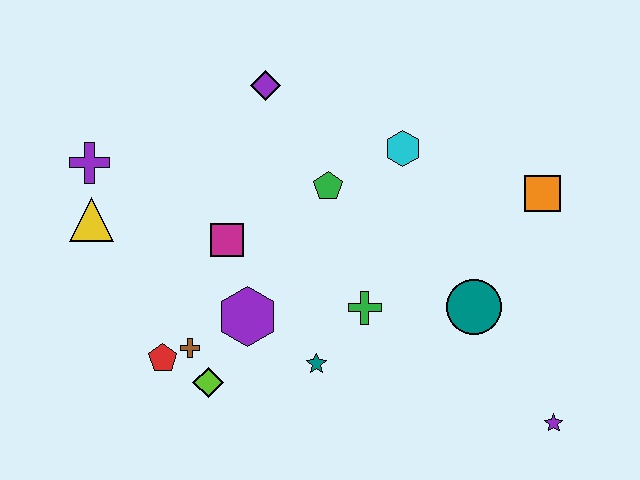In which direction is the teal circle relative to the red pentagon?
The teal circle is to the right of the red pentagon.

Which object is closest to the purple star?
The teal circle is closest to the purple star.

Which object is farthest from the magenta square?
The purple star is farthest from the magenta square.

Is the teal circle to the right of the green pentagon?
Yes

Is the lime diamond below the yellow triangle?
Yes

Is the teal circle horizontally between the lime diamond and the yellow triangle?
No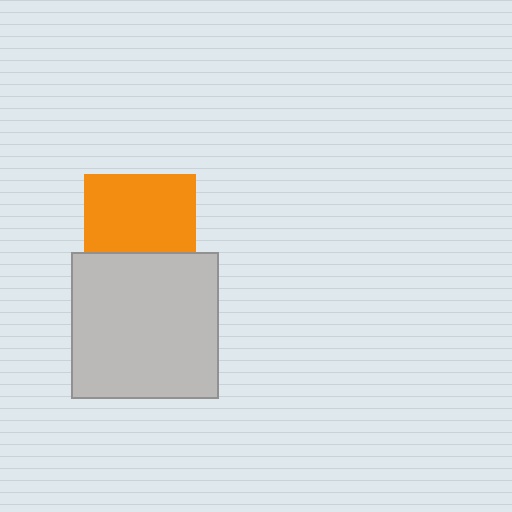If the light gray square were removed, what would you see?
You would see the complete orange square.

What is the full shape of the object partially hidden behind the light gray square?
The partially hidden object is an orange square.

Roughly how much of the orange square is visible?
Most of it is visible (roughly 70%).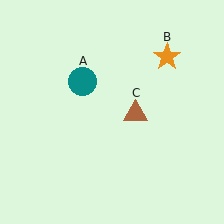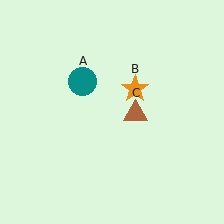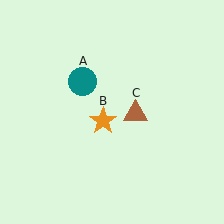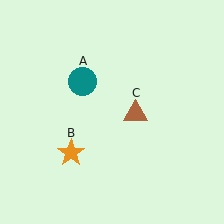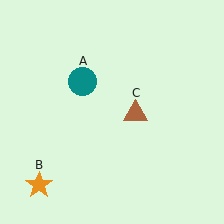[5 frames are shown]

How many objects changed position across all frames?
1 object changed position: orange star (object B).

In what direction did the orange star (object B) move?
The orange star (object B) moved down and to the left.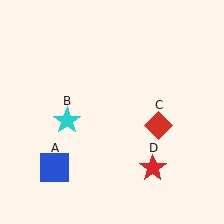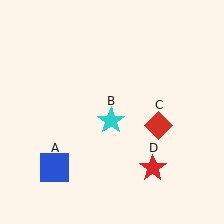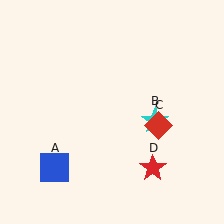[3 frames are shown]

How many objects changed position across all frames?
1 object changed position: cyan star (object B).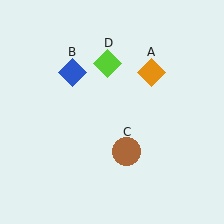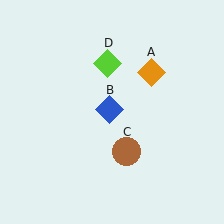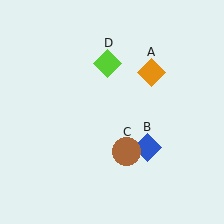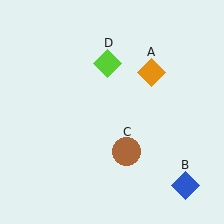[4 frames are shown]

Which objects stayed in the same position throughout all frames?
Orange diamond (object A) and brown circle (object C) and lime diamond (object D) remained stationary.